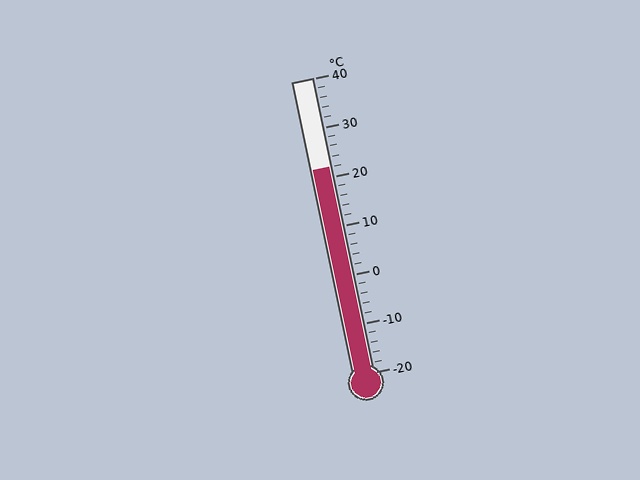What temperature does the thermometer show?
The thermometer shows approximately 22°C.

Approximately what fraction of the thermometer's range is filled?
The thermometer is filled to approximately 70% of its range.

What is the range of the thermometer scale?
The thermometer scale ranges from -20°C to 40°C.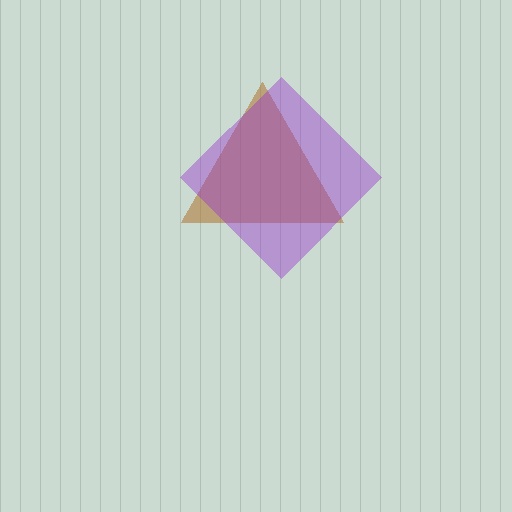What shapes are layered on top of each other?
The layered shapes are: a brown triangle, a purple diamond.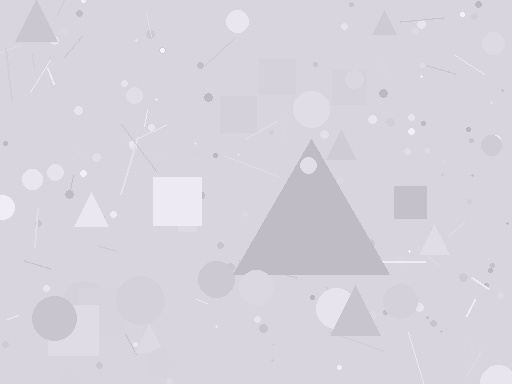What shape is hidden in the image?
A triangle is hidden in the image.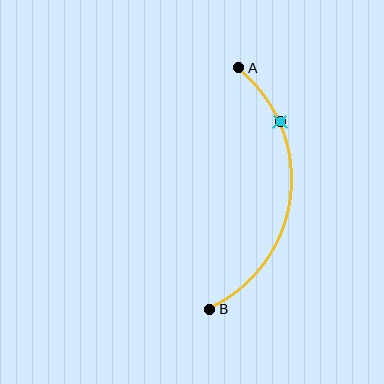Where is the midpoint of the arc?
The arc midpoint is the point on the curve farthest from the straight line joining A and B. It sits to the right of that line.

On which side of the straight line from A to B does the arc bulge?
The arc bulges to the right of the straight line connecting A and B.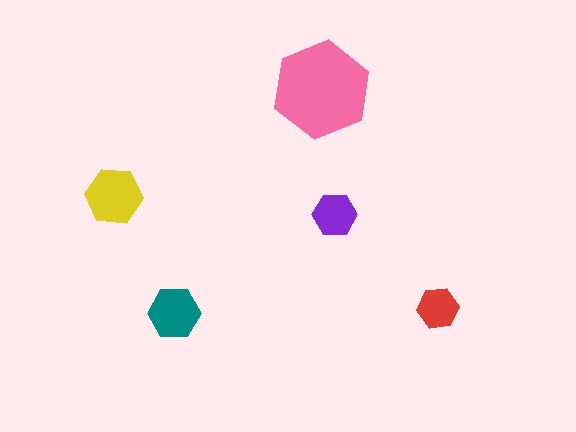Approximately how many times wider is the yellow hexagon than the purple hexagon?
About 1.5 times wider.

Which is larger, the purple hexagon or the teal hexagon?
The teal one.